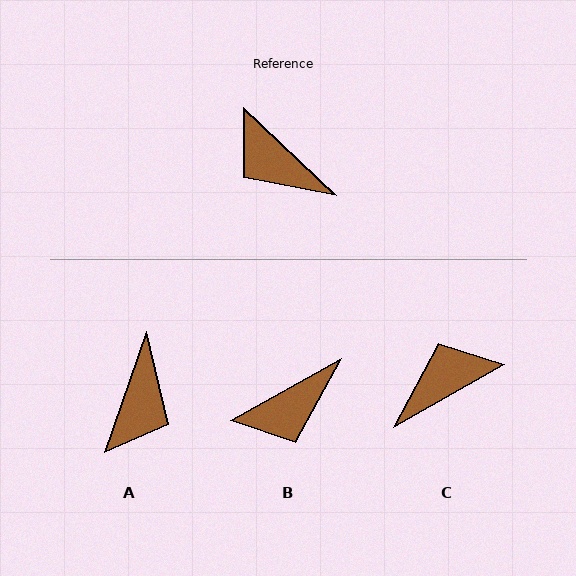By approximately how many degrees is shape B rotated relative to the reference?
Approximately 72 degrees counter-clockwise.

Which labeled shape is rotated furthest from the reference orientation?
A, about 114 degrees away.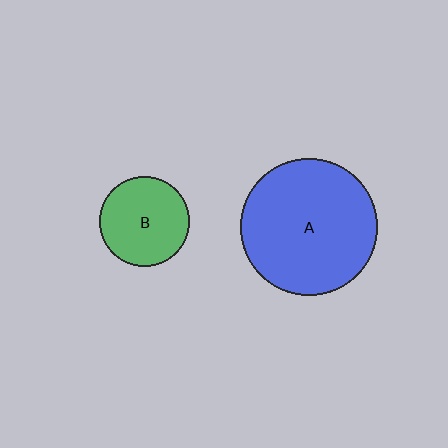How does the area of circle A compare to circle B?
Approximately 2.3 times.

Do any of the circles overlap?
No, none of the circles overlap.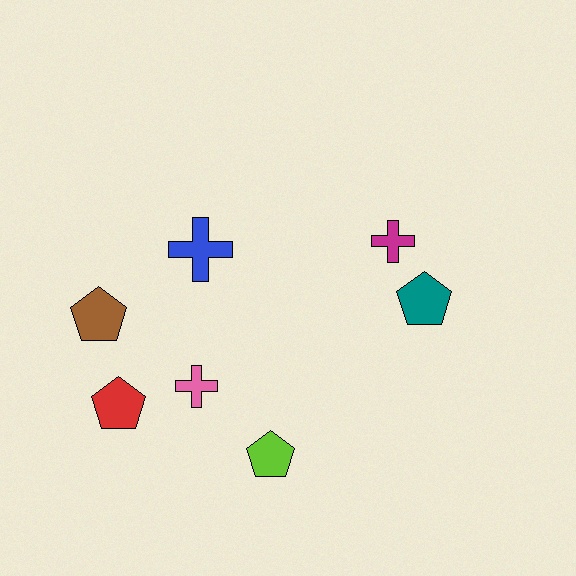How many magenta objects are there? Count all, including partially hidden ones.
There is 1 magenta object.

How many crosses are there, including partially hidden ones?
There are 3 crosses.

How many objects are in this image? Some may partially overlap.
There are 7 objects.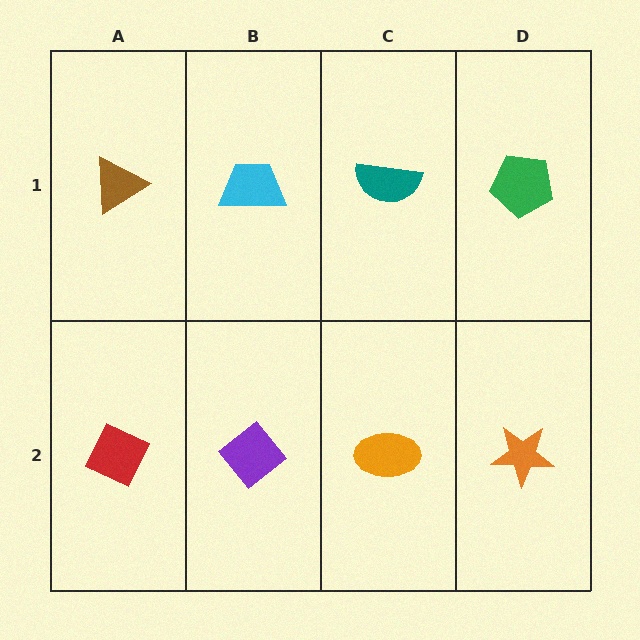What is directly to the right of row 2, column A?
A purple diamond.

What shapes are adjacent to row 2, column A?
A brown triangle (row 1, column A), a purple diamond (row 2, column B).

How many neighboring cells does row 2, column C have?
3.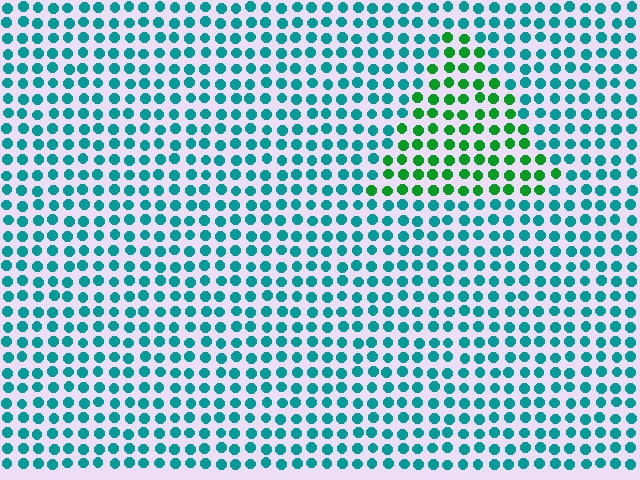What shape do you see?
I see a triangle.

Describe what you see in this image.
The image is filled with small teal elements in a uniform arrangement. A triangle-shaped region is visible where the elements are tinted to a slightly different hue, forming a subtle color boundary.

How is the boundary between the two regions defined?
The boundary is defined purely by a slight shift in hue (about 48 degrees). Spacing, size, and orientation are identical on both sides.